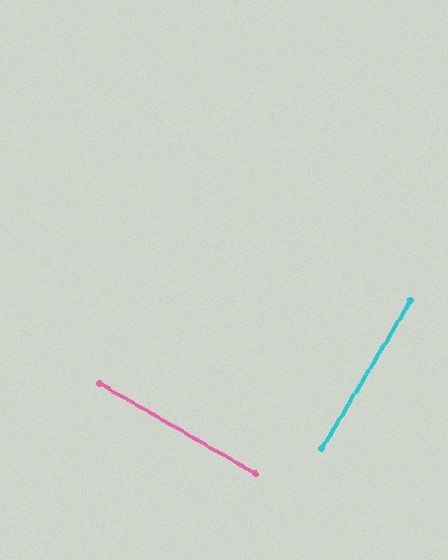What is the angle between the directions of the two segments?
Approximately 89 degrees.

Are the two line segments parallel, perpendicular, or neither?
Perpendicular — they meet at approximately 89°.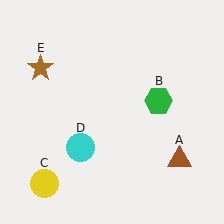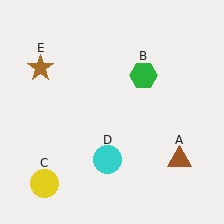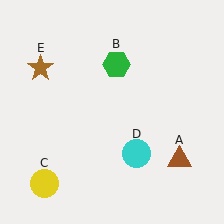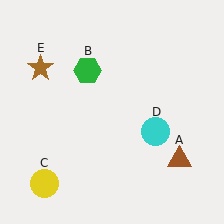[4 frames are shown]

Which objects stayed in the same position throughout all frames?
Brown triangle (object A) and yellow circle (object C) and brown star (object E) remained stationary.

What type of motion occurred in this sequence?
The green hexagon (object B), cyan circle (object D) rotated counterclockwise around the center of the scene.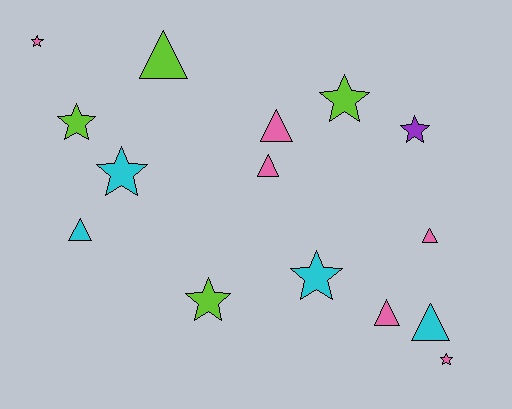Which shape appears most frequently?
Star, with 8 objects.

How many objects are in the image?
There are 15 objects.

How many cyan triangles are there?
There are 2 cyan triangles.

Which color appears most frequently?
Pink, with 6 objects.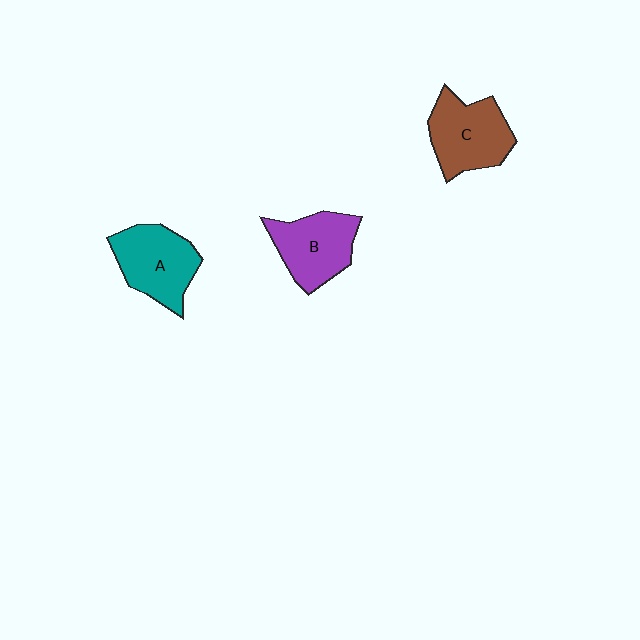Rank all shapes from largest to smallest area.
From largest to smallest: C (brown), A (teal), B (purple).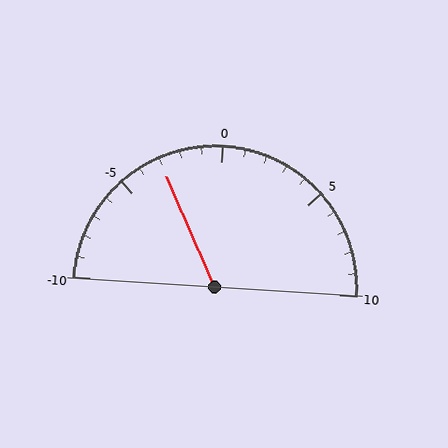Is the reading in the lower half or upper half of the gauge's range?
The reading is in the lower half of the range (-10 to 10).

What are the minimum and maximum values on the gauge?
The gauge ranges from -10 to 10.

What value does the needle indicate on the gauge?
The needle indicates approximately -3.